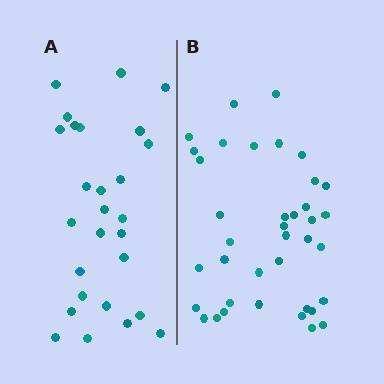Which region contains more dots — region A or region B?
Region B (the right region) has more dots.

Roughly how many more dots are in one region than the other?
Region B has roughly 12 or so more dots than region A.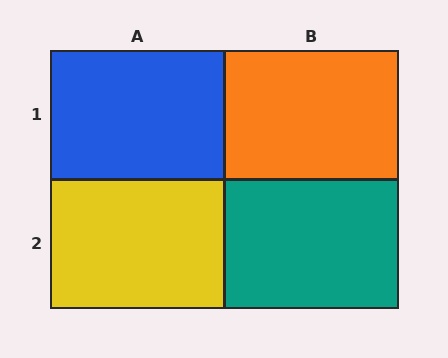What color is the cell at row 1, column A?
Blue.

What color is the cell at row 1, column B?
Orange.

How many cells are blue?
1 cell is blue.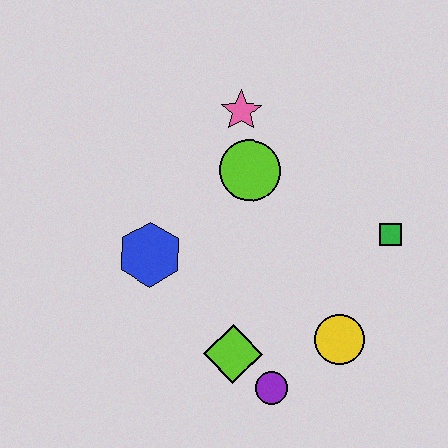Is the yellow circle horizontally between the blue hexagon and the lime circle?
No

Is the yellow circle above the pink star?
No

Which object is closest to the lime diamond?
The purple circle is closest to the lime diamond.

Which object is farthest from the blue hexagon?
The green square is farthest from the blue hexagon.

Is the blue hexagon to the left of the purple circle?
Yes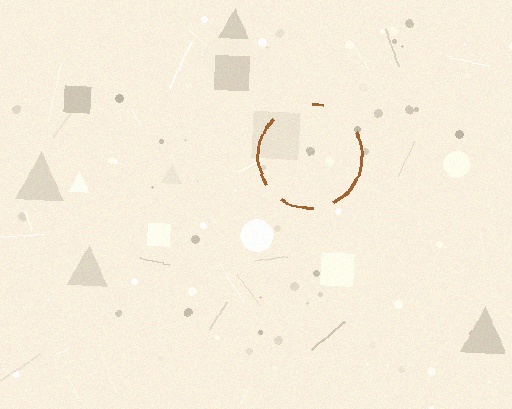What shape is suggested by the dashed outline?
The dashed outline suggests a circle.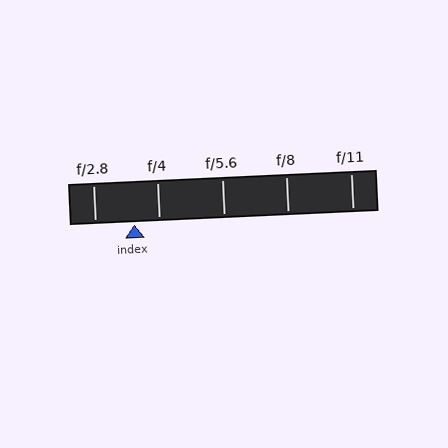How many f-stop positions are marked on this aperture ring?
There are 5 f-stop positions marked.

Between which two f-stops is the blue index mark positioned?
The index mark is between f/2.8 and f/4.